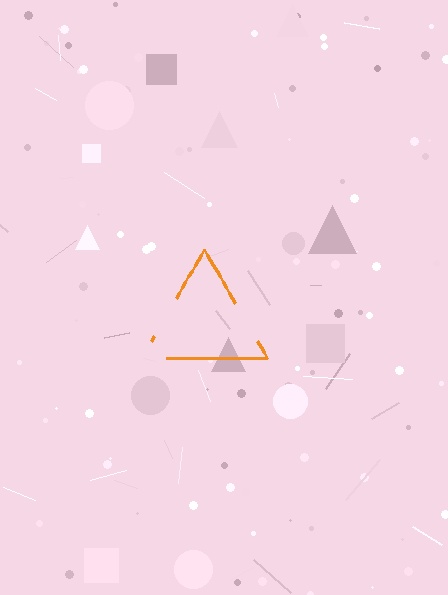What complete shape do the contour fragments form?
The contour fragments form a triangle.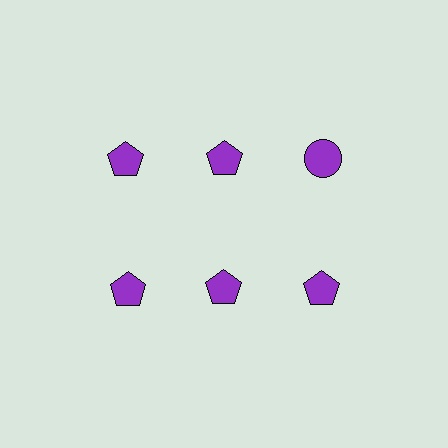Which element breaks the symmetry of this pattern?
The purple circle in the top row, center column breaks the symmetry. All other shapes are purple pentagons.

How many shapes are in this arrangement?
There are 6 shapes arranged in a grid pattern.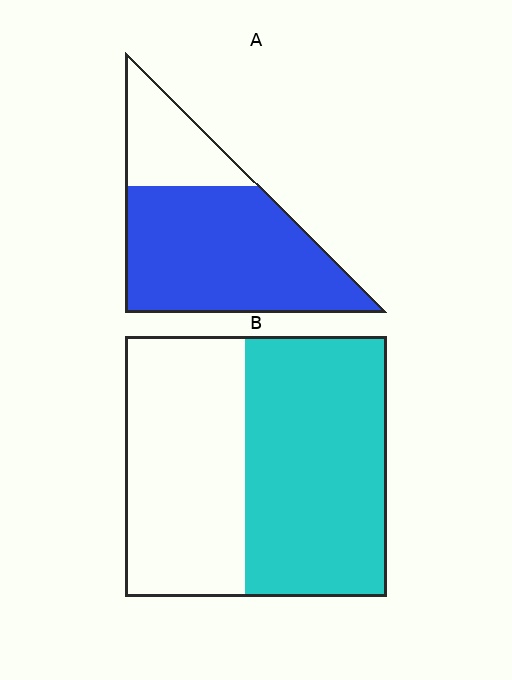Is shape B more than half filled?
Yes.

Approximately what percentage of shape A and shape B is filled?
A is approximately 75% and B is approximately 55%.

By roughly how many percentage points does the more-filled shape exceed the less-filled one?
By roughly 20 percentage points (A over B).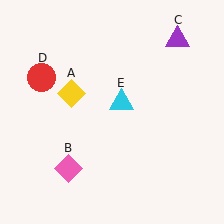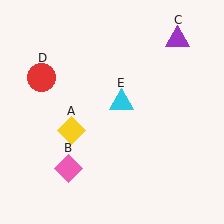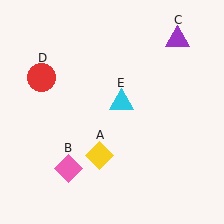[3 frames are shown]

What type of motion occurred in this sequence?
The yellow diamond (object A) rotated counterclockwise around the center of the scene.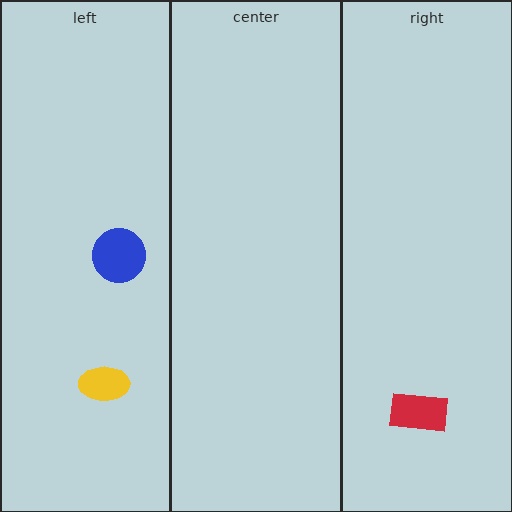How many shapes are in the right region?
1.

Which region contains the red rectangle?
The right region.